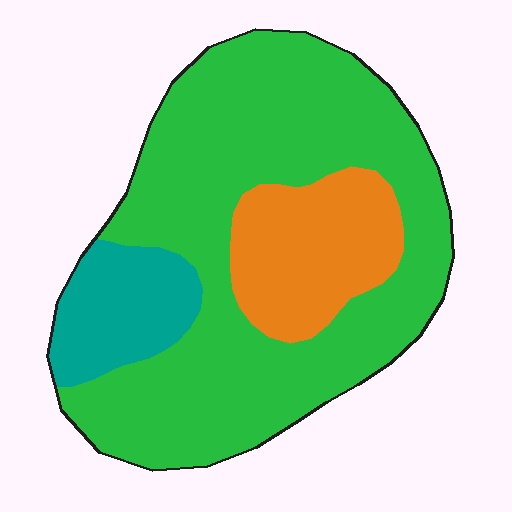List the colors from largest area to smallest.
From largest to smallest: green, orange, teal.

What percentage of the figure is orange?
Orange covers around 20% of the figure.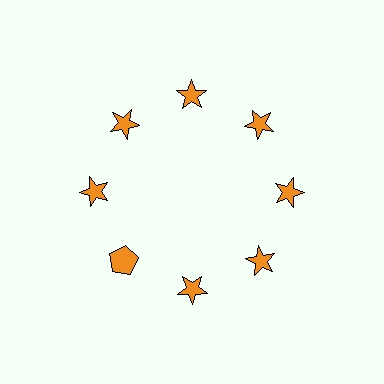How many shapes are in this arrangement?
There are 8 shapes arranged in a ring pattern.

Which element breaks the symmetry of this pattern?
The orange pentagon at roughly the 8 o'clock position breaks the symmetry. All other shapes are orange stars.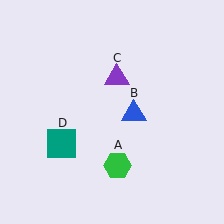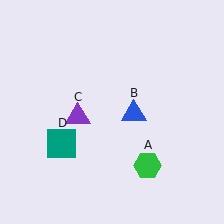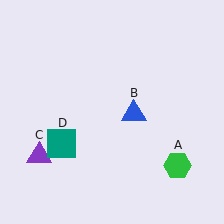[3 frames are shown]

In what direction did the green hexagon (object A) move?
The green hexagon (object A) moved right.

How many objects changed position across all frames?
2 objects changed position: green hexagon (object A), purple triangle (object C).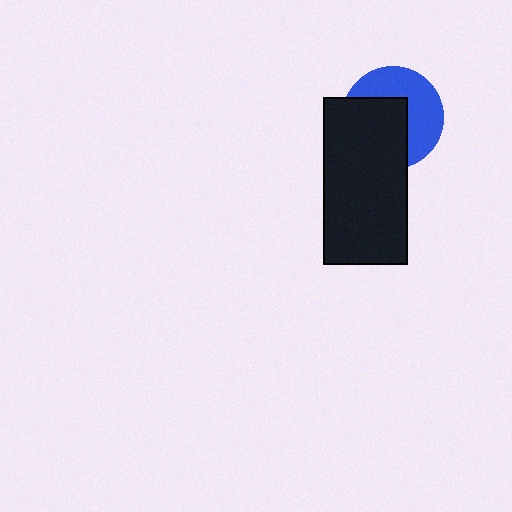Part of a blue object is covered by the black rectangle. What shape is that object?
It is a circle.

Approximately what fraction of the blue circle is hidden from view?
Roughly 50% of the blue circle is hidden behind the black rectangle.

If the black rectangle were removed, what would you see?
You would see the complete blue circle.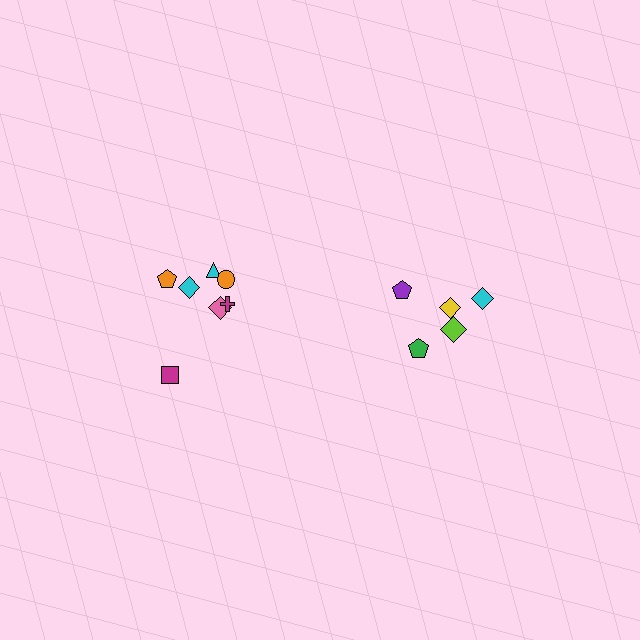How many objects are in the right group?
There are 5 objects.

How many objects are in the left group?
There are 7 objects.